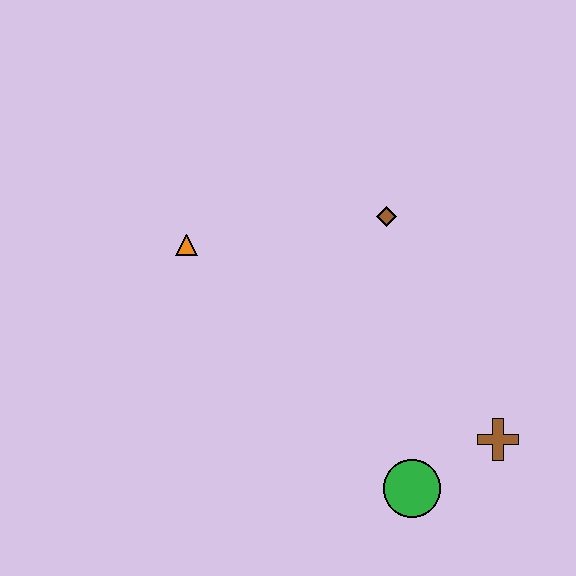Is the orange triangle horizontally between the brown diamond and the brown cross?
No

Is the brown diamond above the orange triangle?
Yes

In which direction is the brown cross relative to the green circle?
The brown cross is to the right of the green circle.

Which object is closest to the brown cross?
The green circle is closest to the brown cross.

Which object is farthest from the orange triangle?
The brown cross is farthest from the orange triangle.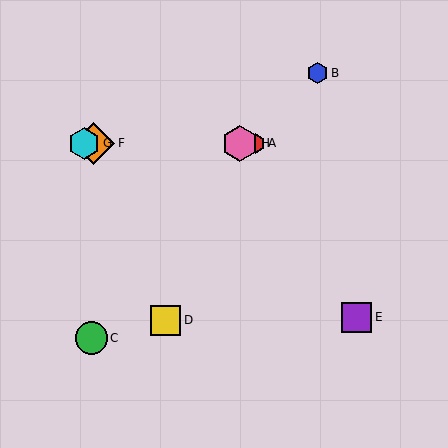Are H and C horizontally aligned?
No, H is at y≈143 and C is at y≈338.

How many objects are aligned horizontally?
4 objects (A, F, G, H) are aligned horizontally.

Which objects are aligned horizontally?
Objects A, F, G, H are aligned horizontally.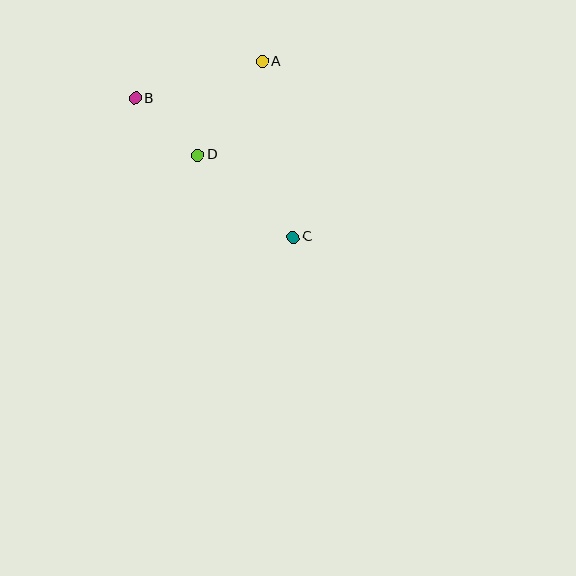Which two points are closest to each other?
Points B and D are closest to each other.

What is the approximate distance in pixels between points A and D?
The distance between A and D is approximately 114 pixels.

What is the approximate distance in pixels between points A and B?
The distance between A and B is approximately 132 pixels.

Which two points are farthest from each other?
Points B and C are farthest from each other.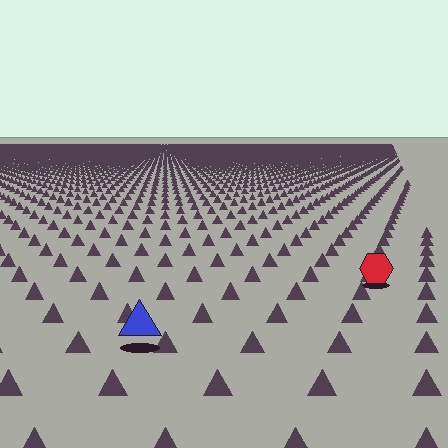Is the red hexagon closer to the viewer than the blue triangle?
No. The blue triangle is closer — you can tell from the texture gradient: the ground texture is coarser near it.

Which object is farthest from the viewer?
The red hexagon is farthest from the viewer. It appears smaller and the ground texture around it is denser.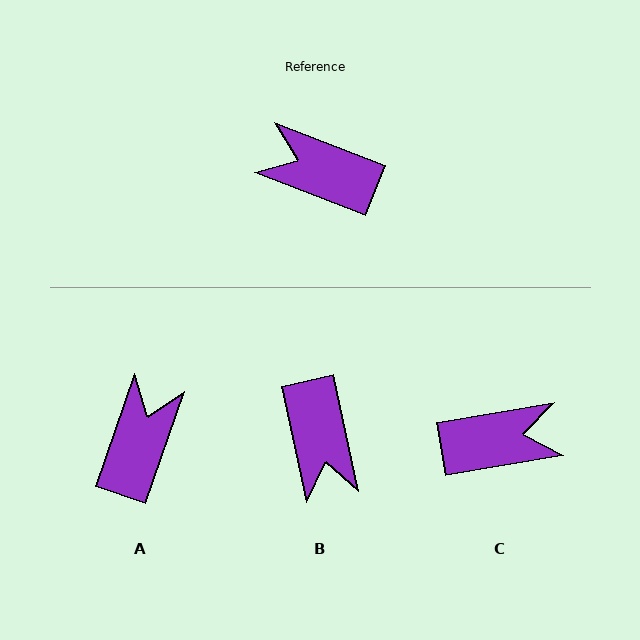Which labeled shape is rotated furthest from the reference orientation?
C, about 149 degrees away.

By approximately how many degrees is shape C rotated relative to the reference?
Approximately 149 degrees clockwise.